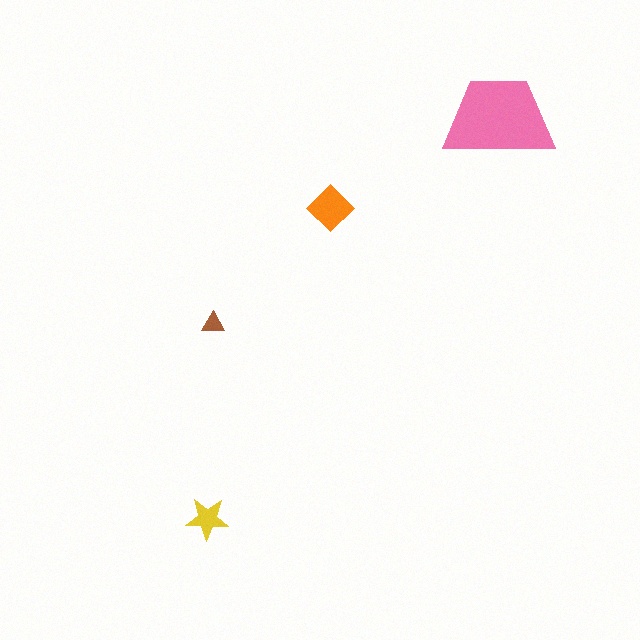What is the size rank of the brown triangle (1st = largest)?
4th.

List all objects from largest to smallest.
The pink trapezoid, the orange diamond, the yellow star, the brown triangle.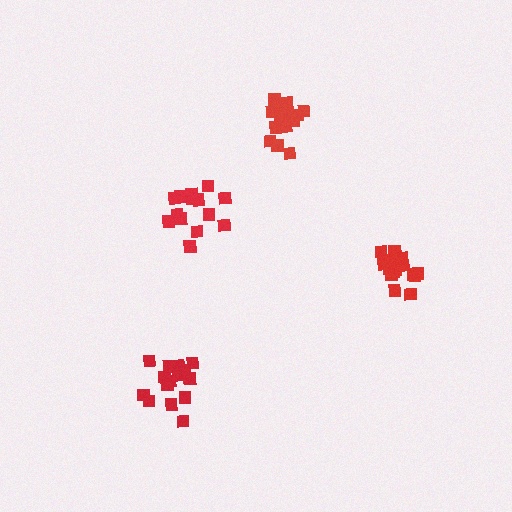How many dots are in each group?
Group 1: 14 dots, Group 2: 16 dots, Group 3: 15 dots, Group 4: 16 dots (61 total).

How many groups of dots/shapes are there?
There are 4 groups.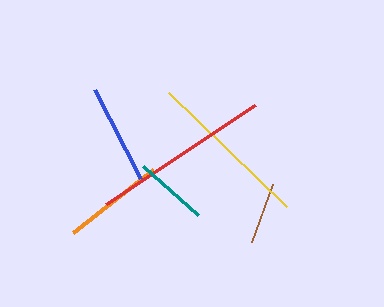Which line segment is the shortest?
The brown line is the shortest at approximately 62 pixels.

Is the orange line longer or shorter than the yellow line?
The yellow line is longer than the orange line.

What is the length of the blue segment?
The blue segment is approximately 100 pixels long.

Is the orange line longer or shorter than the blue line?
The orange line is longer than the blue line.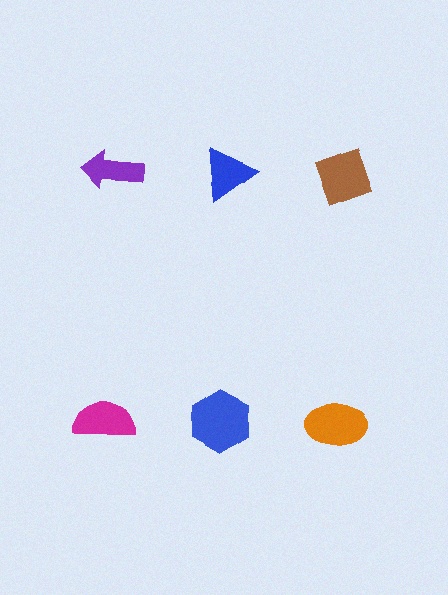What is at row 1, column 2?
A blue triangle.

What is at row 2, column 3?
An orange ellipse.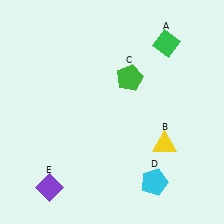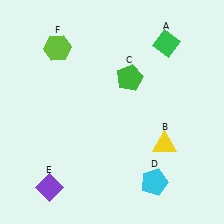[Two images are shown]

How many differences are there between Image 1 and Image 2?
There is 1 difference between the two images.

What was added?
A lime hexagon (F) was added in Image 2.